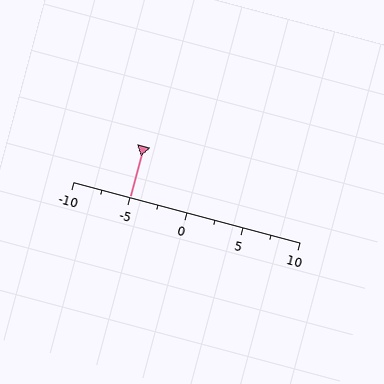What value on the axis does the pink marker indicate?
The marker indicates approximately -5.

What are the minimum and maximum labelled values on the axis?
The axis runs from -10 to 10.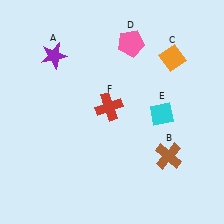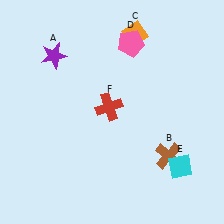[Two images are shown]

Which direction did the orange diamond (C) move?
The orange diamond (C) moved left.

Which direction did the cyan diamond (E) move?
The cyan diamond (E) moved down.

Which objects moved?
The objects that moved are: the orange diamond (C), the cyan diamond (E).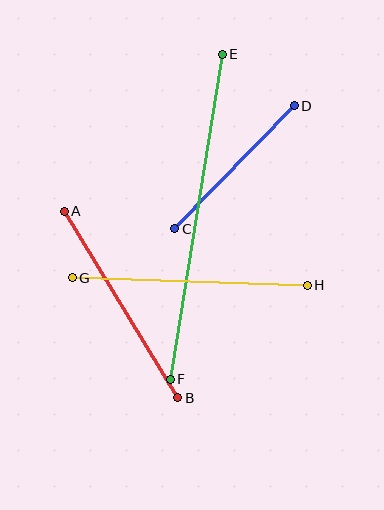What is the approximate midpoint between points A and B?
The midpoint is at approximately (121, 304) pixels.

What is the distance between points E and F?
The distance is approximately 329 pixels.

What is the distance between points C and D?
The distance is approximately 172 pixels.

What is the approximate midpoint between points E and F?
The midpoint is at approximately (196, 217) pixels.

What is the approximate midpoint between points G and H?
The midpoint is at approximately (190, 281) pixels.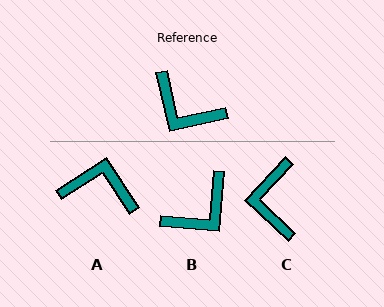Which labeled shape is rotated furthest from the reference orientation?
A, about 160 degrees away.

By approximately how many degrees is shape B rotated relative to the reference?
Approximately 72 degrees counter-clockwise.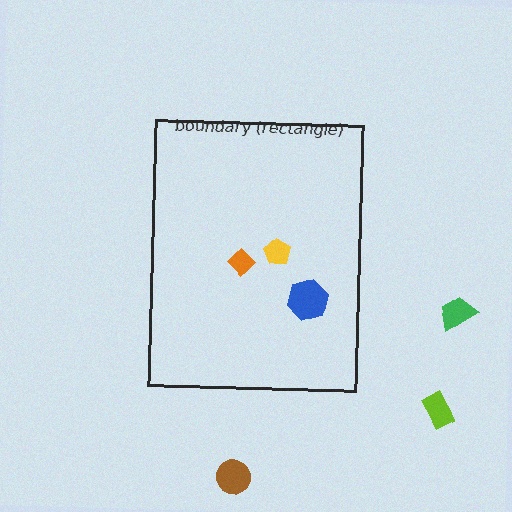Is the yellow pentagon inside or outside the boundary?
Inside.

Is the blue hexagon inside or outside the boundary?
Inside.